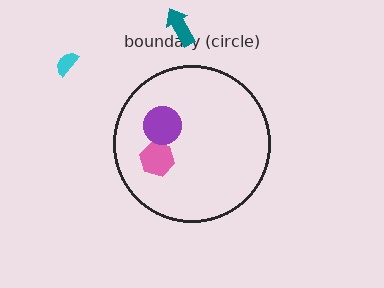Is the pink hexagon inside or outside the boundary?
Inside.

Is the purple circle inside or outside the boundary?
Inside.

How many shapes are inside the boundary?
2 inside, 2 outside.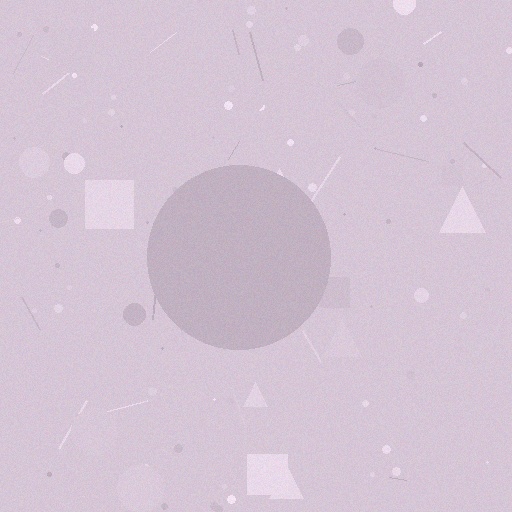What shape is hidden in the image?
A circle is hidden in the image.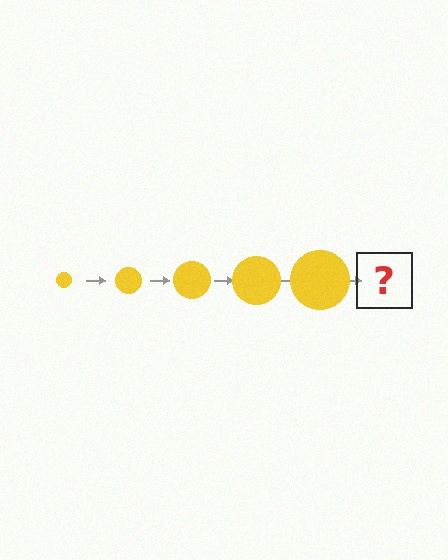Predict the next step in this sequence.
The next step is a yellow circle, larger than the previous one.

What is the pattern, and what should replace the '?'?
The pattern is that the circle gets progressively larger each step. The '?' should be a yellow circle, larger than the previous one.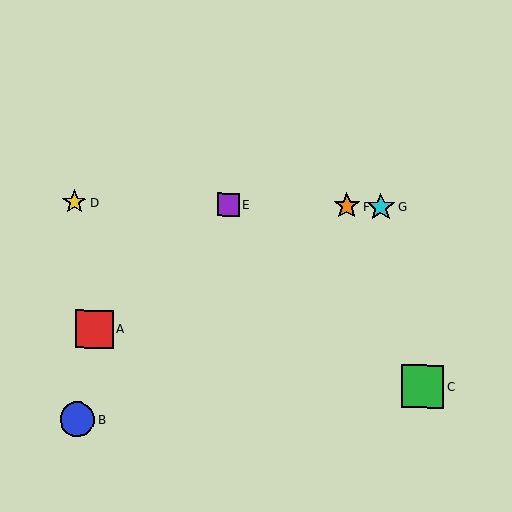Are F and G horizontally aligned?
Yes, both are at y≈206.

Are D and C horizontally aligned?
No, D is at y≈202 and C is at y≈387.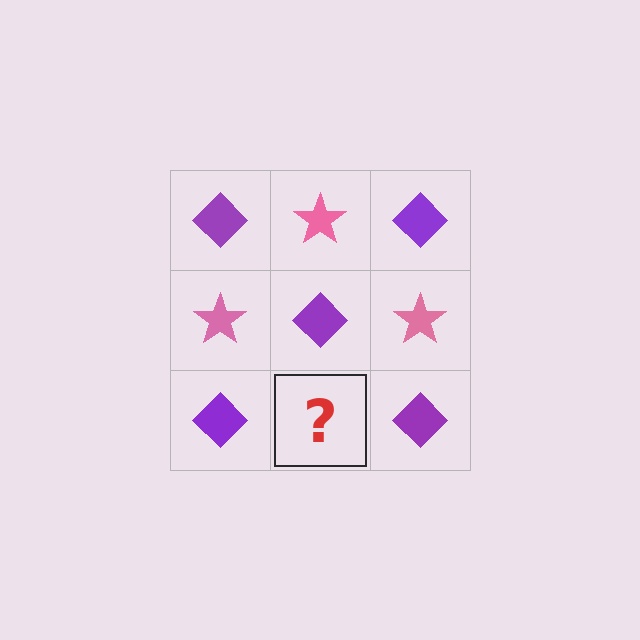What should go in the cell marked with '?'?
The missing cell should contain a pink star.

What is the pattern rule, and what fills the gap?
The rule is that it alternates purple diamond and pink star in a checkerboard pattern. The gap should be filled with a pink star.